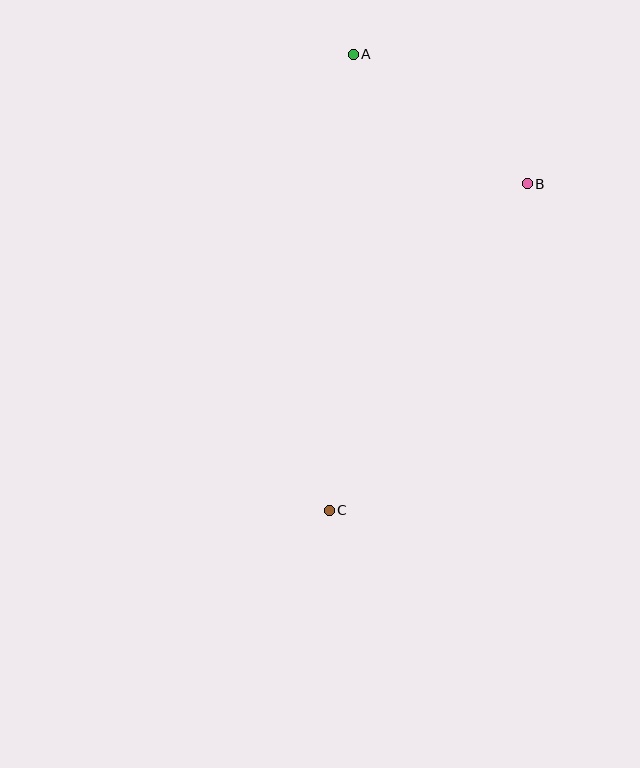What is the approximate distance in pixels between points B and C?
The distance between B and C is approximately 381 pixels.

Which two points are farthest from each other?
Points A and C are farthest from each other.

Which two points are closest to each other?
Points A and B are closest to each other.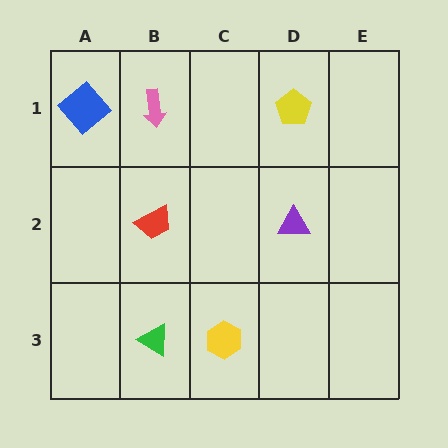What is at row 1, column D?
A yellow pentagon.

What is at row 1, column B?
A pink arrow.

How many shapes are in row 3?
2 shapes.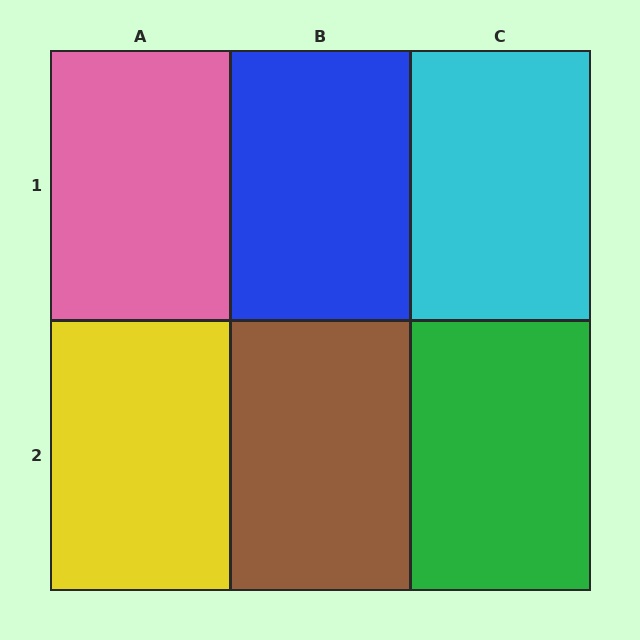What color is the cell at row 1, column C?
Cyan.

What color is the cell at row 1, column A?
Pink.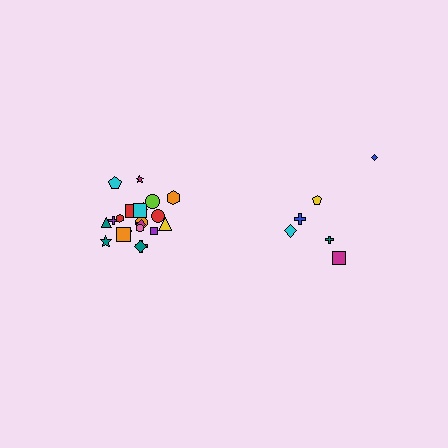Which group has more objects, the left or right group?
The left group.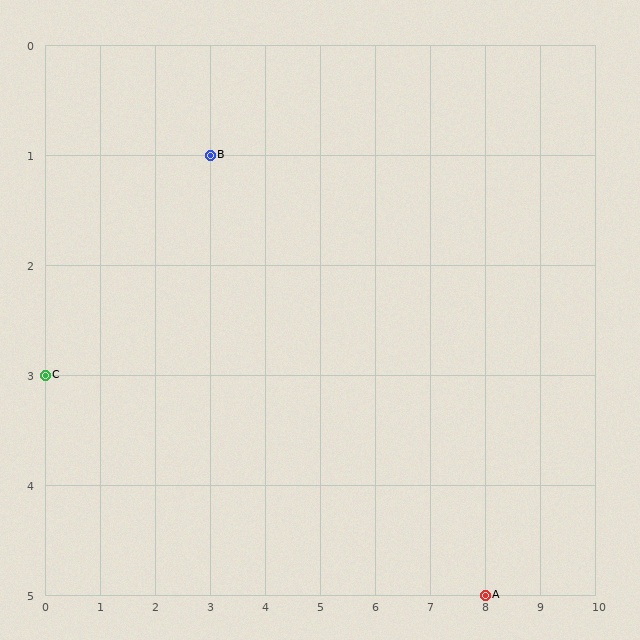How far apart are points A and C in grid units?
Points A and C are 8 columns and 2 rows apart (about 8.2 grid units diagonally).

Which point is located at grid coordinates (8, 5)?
Point A is at (8, 5).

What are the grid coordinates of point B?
Point B is at grid coordinates (3, 1).